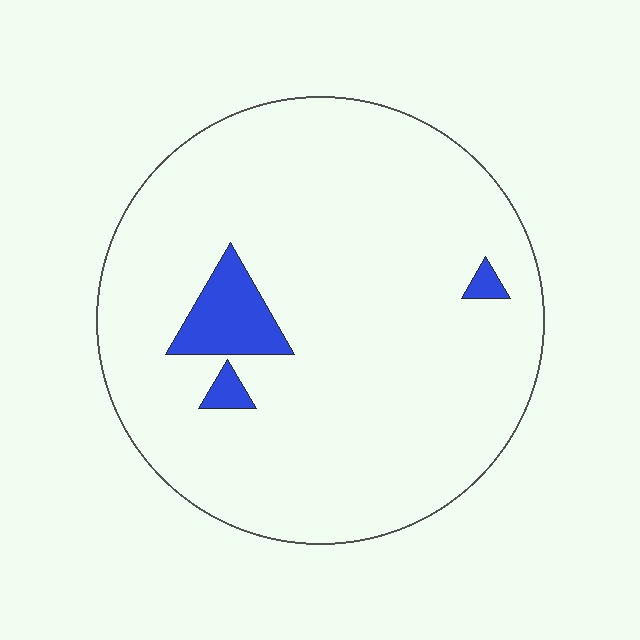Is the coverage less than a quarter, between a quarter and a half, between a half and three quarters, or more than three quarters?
Less than a quarter.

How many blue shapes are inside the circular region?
3.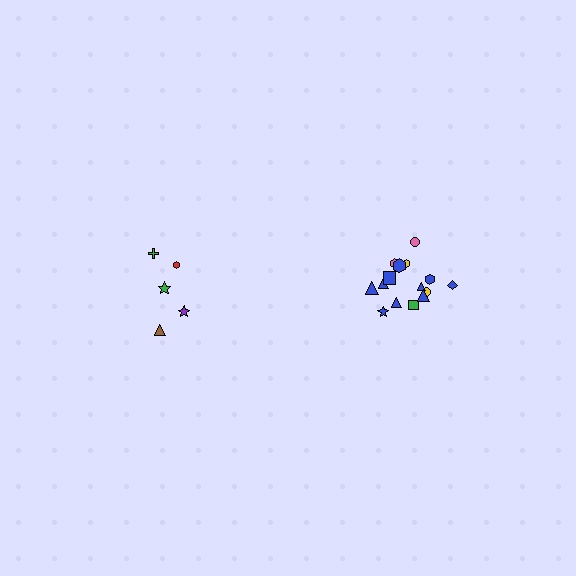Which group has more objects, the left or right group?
The right group.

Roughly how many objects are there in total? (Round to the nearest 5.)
Roughly 20 objects in total.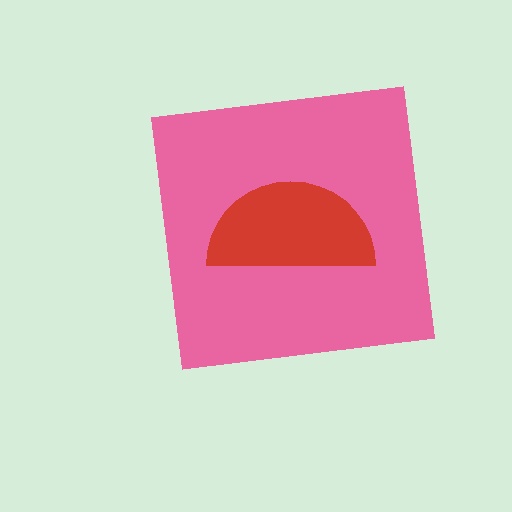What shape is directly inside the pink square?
The red semicircle.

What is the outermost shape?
The pink square.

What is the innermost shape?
The red semicircle.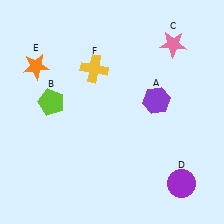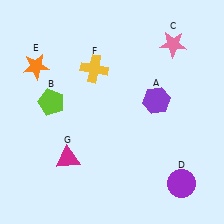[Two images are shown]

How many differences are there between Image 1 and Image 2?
There is 1 difference between the two images.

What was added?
A magenta triangle (G) was added in Image 2.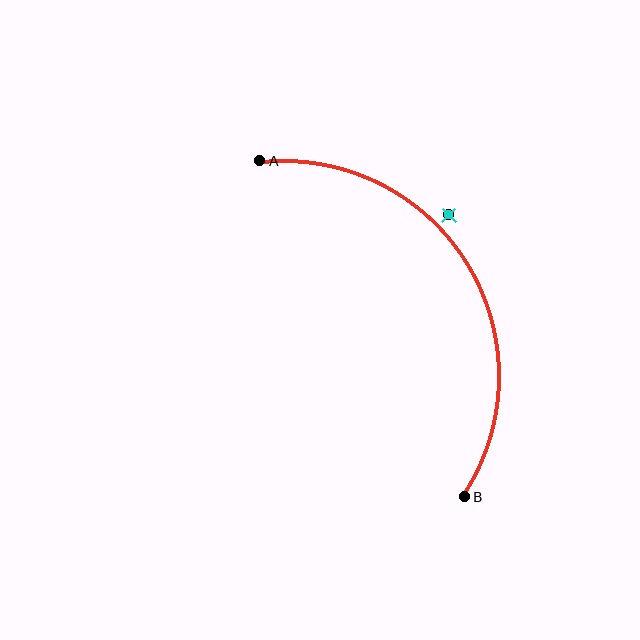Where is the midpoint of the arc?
The arc midpoint is the point on the curve farthest from the straight line joining A and B. It sits to the right of that line.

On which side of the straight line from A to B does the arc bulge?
The arc bulges to the right of the straight line connecting A and B.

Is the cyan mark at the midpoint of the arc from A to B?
No — the cyan mark does not lie on the arc at all. It sits slightly outside the curve.